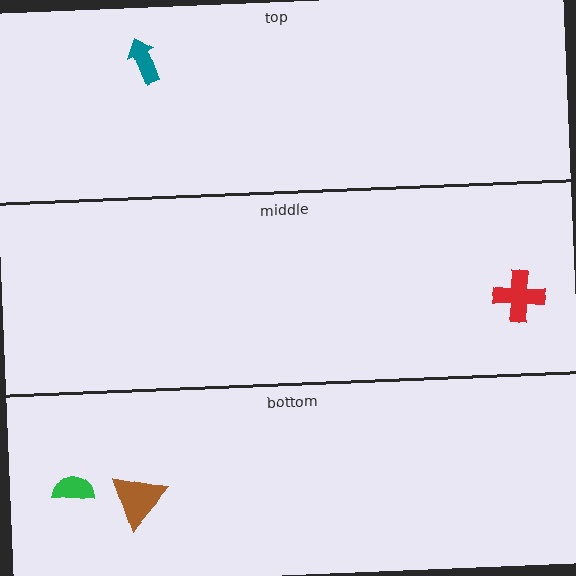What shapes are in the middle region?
The red cross.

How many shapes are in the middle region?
1.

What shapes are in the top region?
The teal arrow.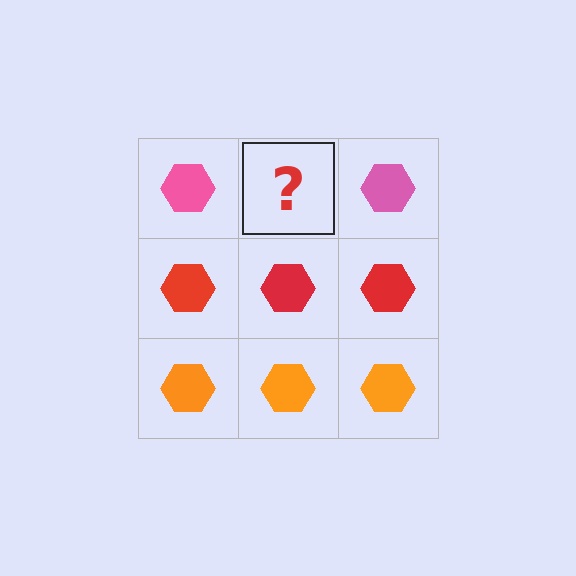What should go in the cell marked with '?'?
The missing cell should contain a pink hexagon.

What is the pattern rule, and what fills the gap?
The rule is that each row has a consistent color. The gap should be filled with a pink hexagon.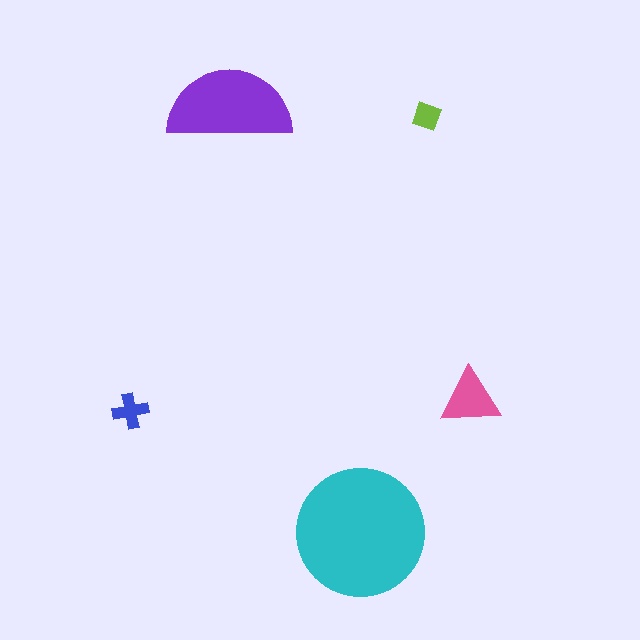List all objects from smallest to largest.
The lime diamond, the blue cross, the pink triangle, the purple semicircle, the cyan circle.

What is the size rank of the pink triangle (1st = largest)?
3rd.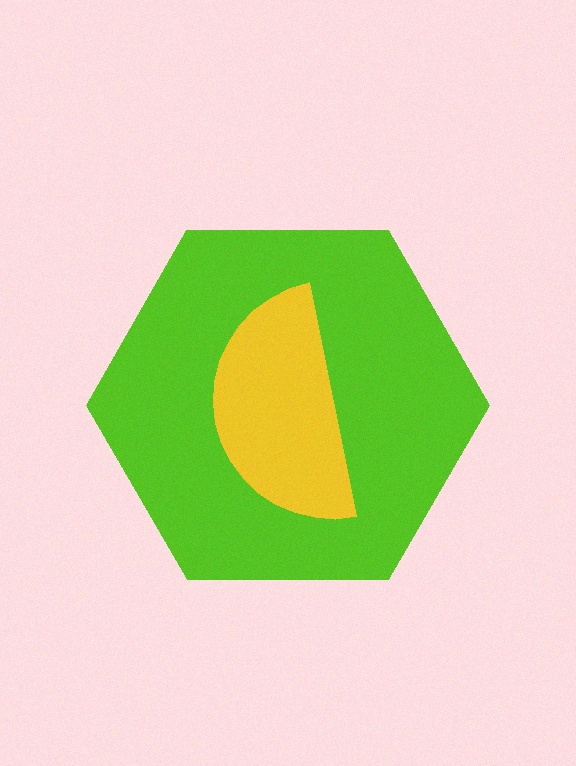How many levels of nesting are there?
2.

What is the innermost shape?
The yellow semicircle.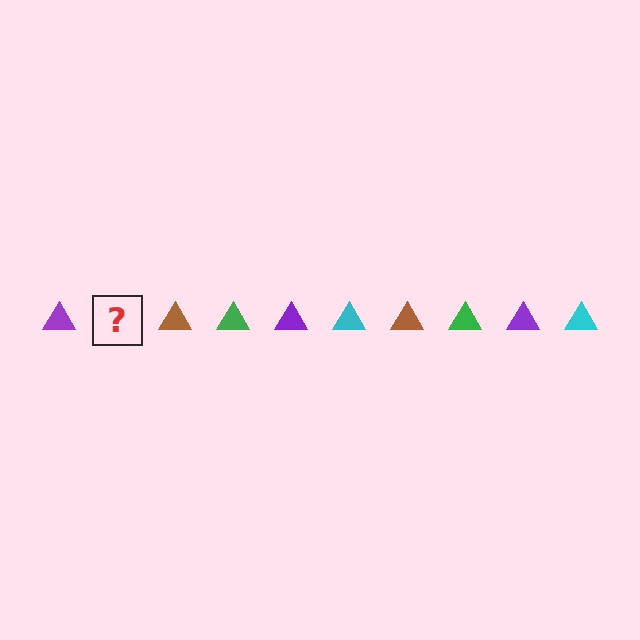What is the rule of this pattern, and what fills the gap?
The rule is that the pattern cycles through purple, cyan, brown, green triangles. The gap should be filled with a cyan triangle.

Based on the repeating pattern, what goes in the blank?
The blank should be a cyan triangle.